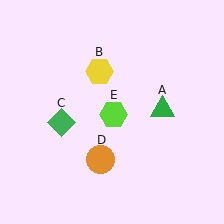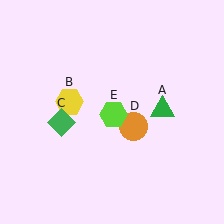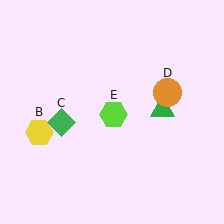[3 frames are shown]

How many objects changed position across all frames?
2 objects changed position: yellow hexagon (object B), orange circle (object D).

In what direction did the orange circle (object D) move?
The orange circle (object D) moved up and to the right.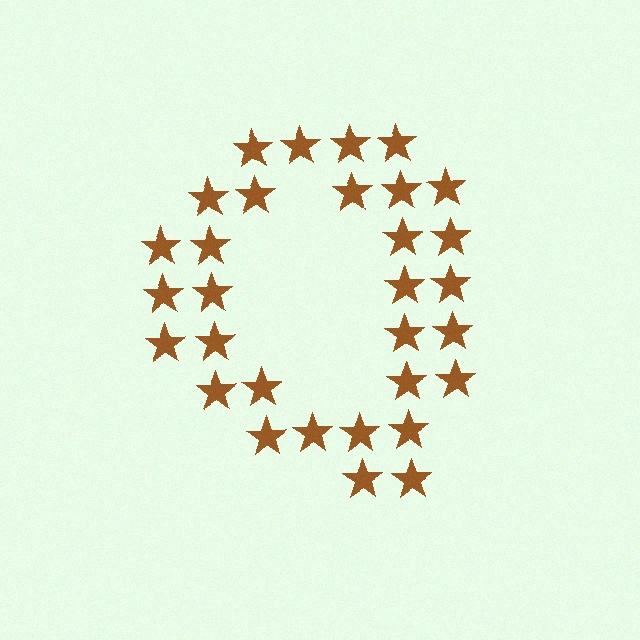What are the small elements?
The small elements are stars.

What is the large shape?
The large shape is the letter Q.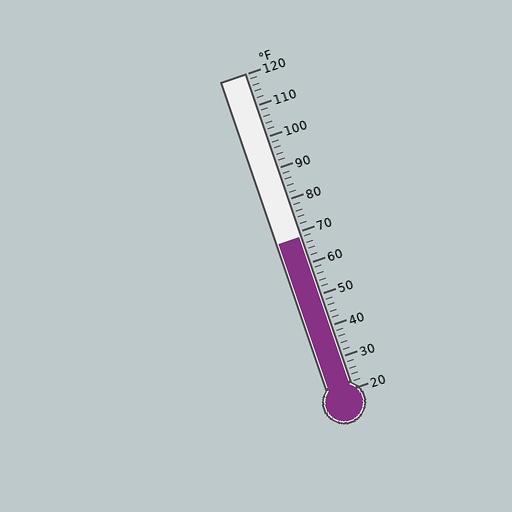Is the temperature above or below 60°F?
The temperature is above 60°F.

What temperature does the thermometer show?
The thermometer shows approximately 68°F.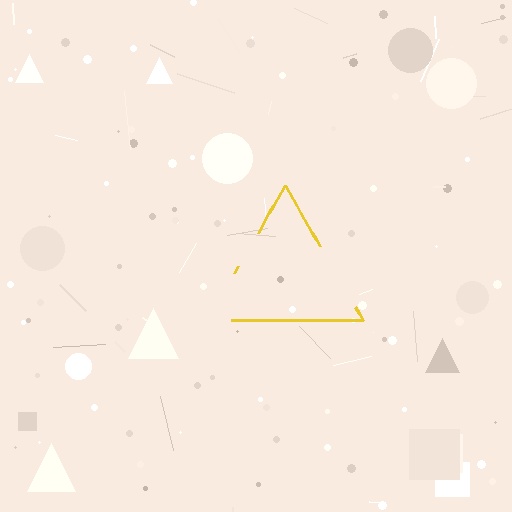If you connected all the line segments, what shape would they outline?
They would outline a triangle.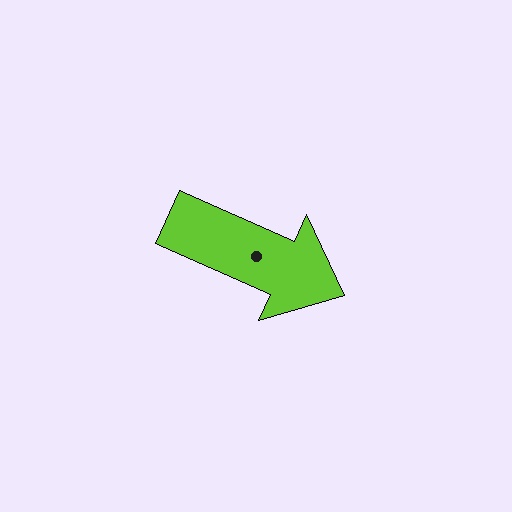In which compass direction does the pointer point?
Southeast.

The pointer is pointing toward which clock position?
Roughly 4 o'clock.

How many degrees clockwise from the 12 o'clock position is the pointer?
Approximately 114 degrees.